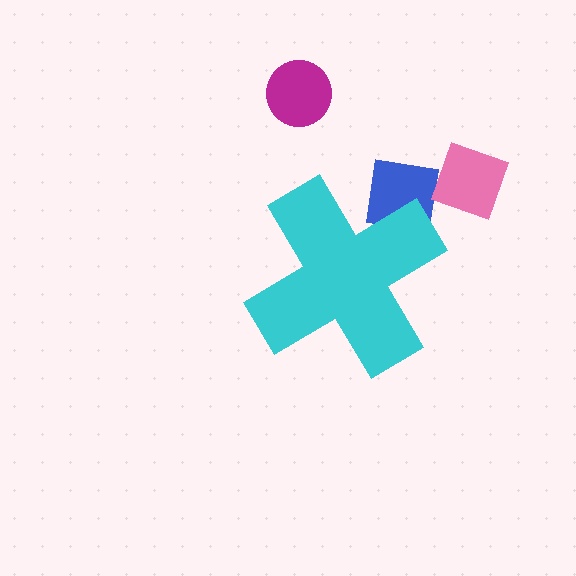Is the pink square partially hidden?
No, the pink square is fully visible.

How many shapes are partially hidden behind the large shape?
1 shape is partially hidden.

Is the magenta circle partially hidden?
No, the magenta circle is fully visible.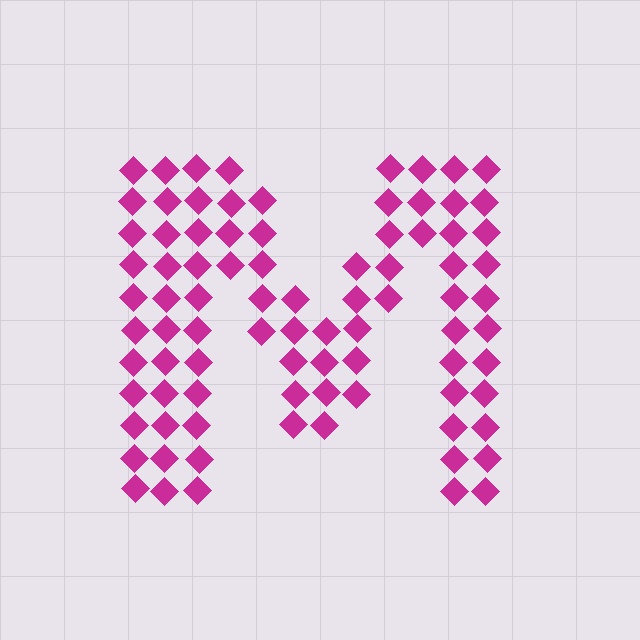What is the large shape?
The large shape is the letter M.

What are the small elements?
The small elements are diamonds.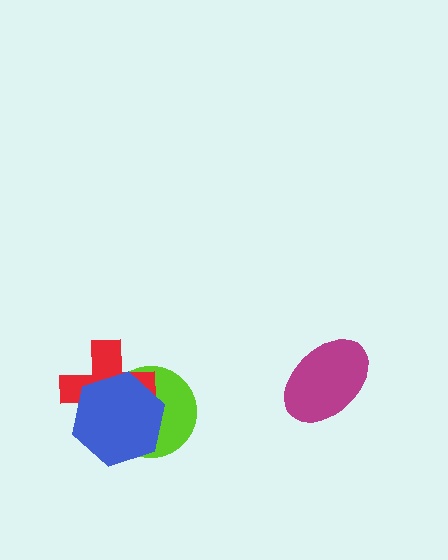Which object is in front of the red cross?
The blue hexagon is in front of the red cross.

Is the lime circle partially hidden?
Yes, it is partially covered by another shape.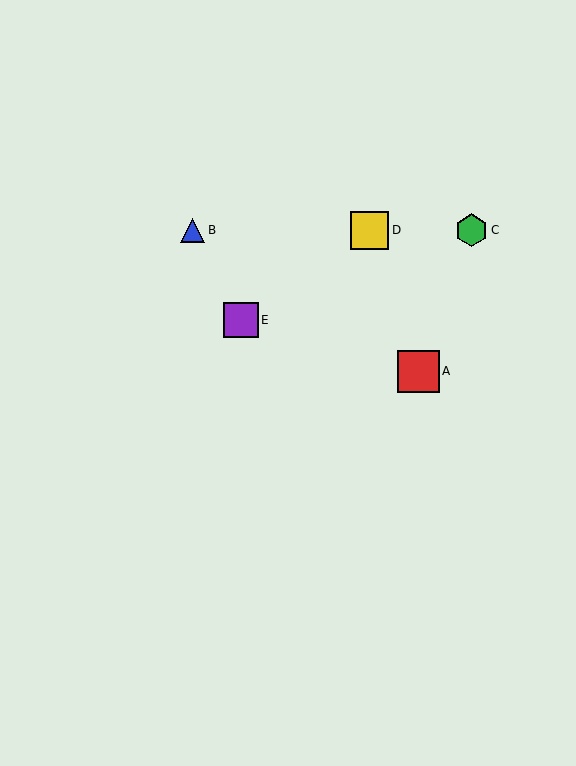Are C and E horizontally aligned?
No, C is at y≈230 and E is at y≈320.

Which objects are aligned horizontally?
Objects B, C, D are aligned horizontally.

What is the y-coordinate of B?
Object B is at y≈230.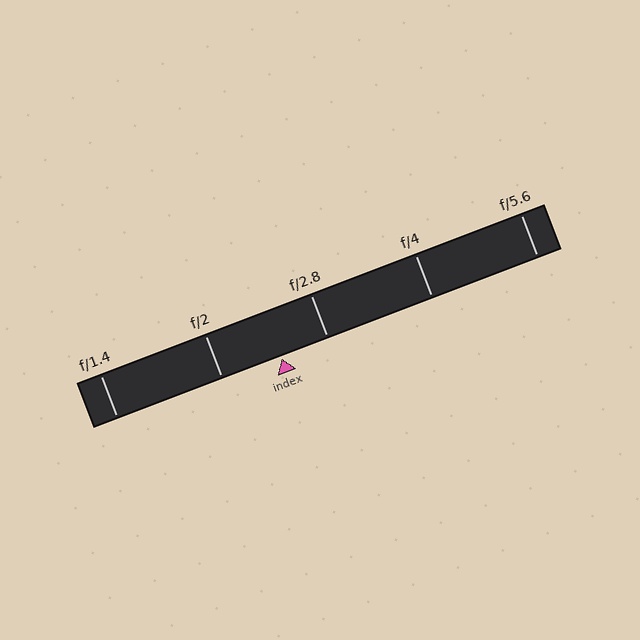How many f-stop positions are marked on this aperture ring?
There are 5 f-stop positions marked.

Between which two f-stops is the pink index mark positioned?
The index mark is between f/2 and f/2.8.